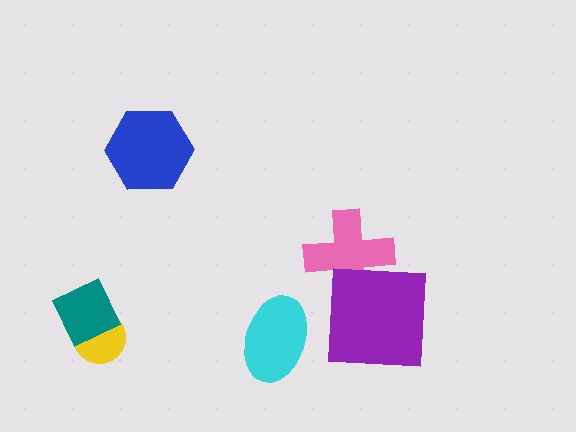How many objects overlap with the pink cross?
1 object overlaps with the pink cross.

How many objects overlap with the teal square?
1 object overlaps with the teal square.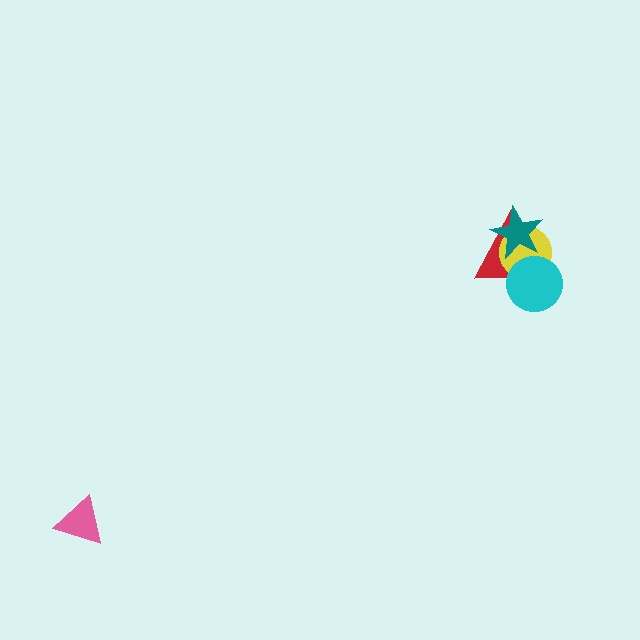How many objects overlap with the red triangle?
3 objects overlap with the red triangle.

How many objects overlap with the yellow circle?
3 objects overlap with the yellow circle.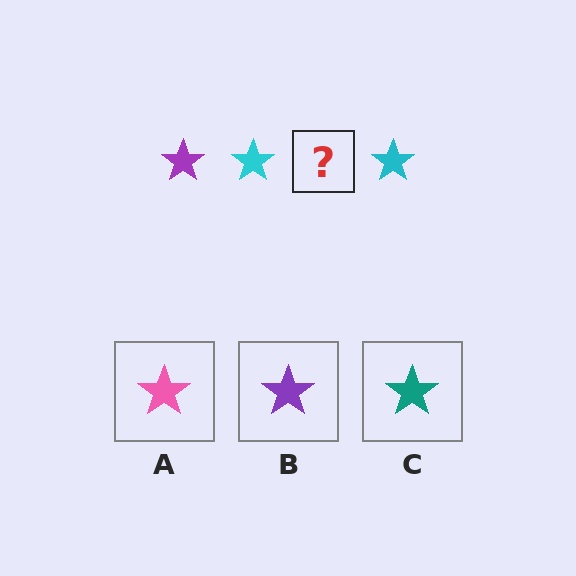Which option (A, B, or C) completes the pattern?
B.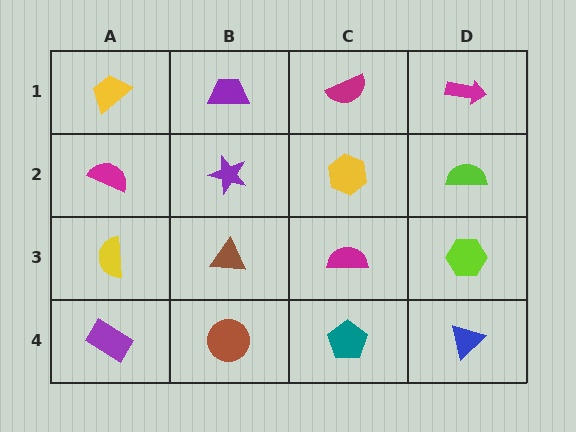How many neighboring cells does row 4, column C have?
3.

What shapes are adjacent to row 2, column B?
A purple trapezoid (row 1, column B), a brown triangle (row 3, column B), a magenta semicircle (row 2, column A), a yellow hexagon (row 2, column C).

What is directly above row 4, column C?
A magenta semicircle.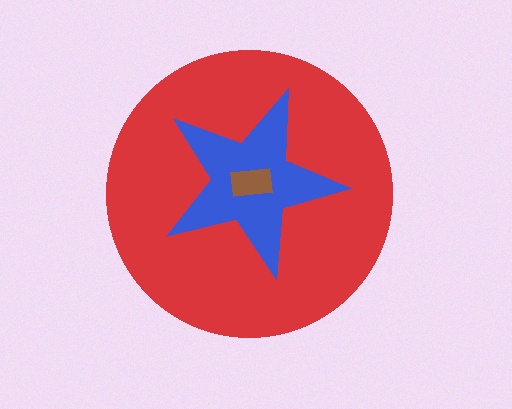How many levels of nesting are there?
3.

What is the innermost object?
The brown rectangle.